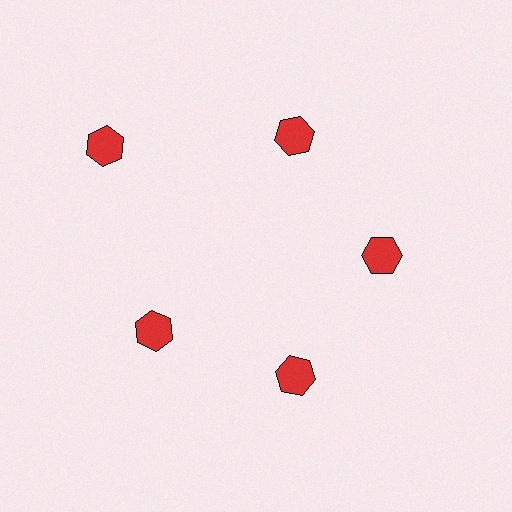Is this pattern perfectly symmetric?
No. The 5 red hexagons are arranged in a ring, but one element near the 10 o'clock position is pushed outward from the center, breaking the 5-fold rotational symmetry.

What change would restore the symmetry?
The symmetry would be restored by moving it inward, back onto the ring so that all 5 hexagons sit at equal angles and equal distance from the center.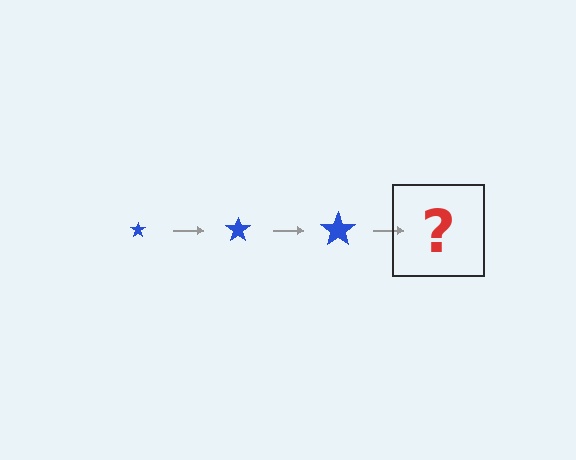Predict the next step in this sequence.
The next step is a blue star, larger than the previous one.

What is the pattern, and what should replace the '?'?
The pattern is that the star gets progressively larger each step. The '?' should be a blue star, larger than the previous one.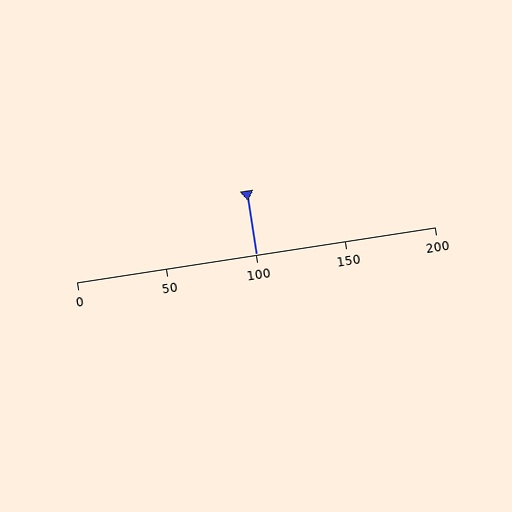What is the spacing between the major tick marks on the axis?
The major ticks are spaced 50 apart.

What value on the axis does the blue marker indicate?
The marker indicates approximately 100.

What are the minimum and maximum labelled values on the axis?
The axis runs from 0 to 200.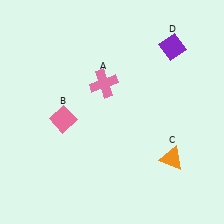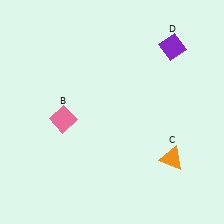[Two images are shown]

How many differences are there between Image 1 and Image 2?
There is 1 difference between the two images.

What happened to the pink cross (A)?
The pink cross (A) was removed in Image 2. It was in the top-left area of Image 1.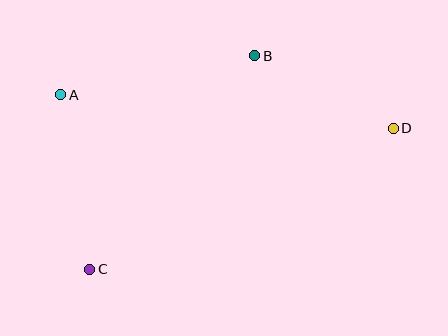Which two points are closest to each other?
Points B and D are closest to each other.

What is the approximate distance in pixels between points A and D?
The distance between A and D is approximately 335 pixels.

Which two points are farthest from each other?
Points C and D are farthest from each other.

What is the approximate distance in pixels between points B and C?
The distance between B and C is approximately 270 pixels.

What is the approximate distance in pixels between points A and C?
The distance between A and C is approximately 177 pixels.